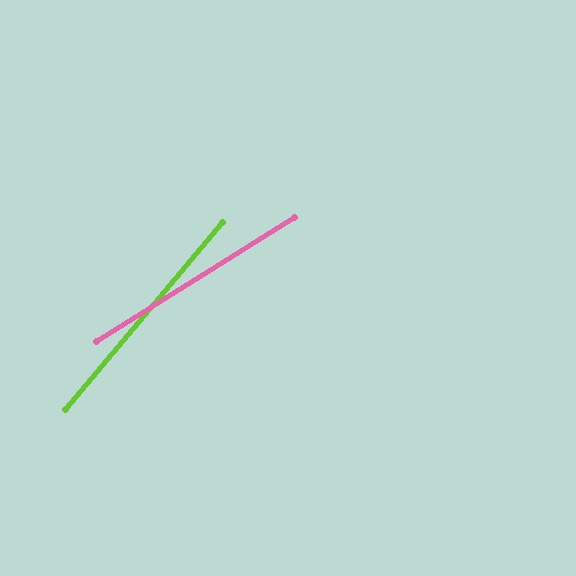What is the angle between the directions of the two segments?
Approximately 18 degrees.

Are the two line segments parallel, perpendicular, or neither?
Neither parallel nor perpendicular — they differ by about 18°.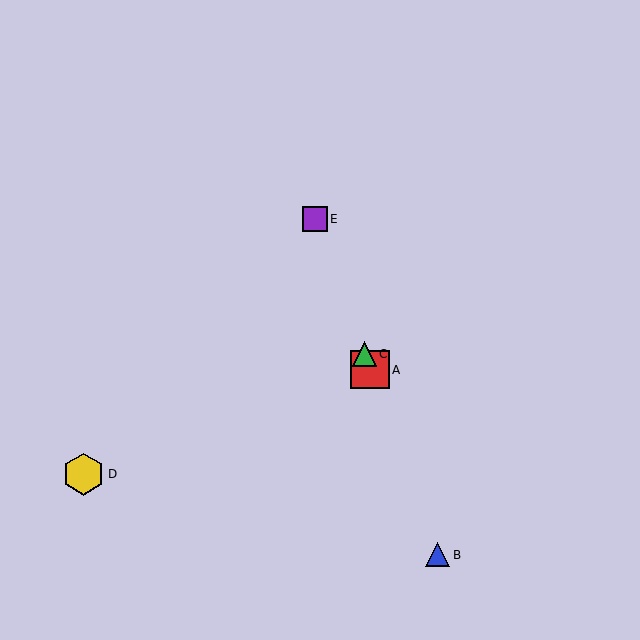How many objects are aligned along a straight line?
4 objects (A, B, C, E) are aligned along a straight line.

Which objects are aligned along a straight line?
Objects A, B, C, E are aligned along a straight line.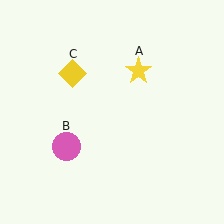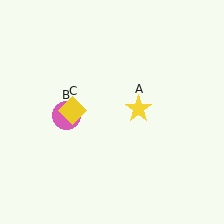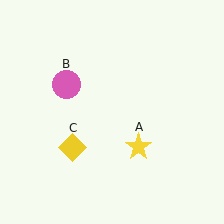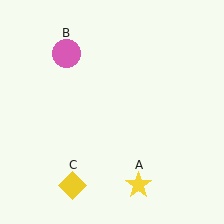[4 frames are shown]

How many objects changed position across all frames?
3 objects changed position: yellow star (object A), pink circle (object B), yellow diamond (object C).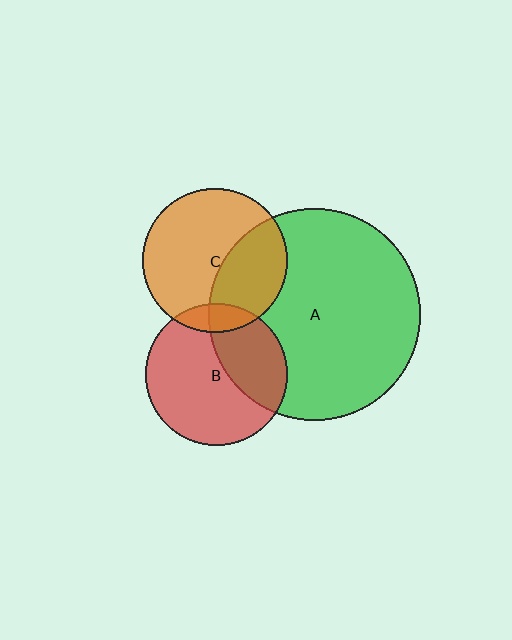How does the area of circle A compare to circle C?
Approximately 2.2 times.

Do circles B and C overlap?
Yes.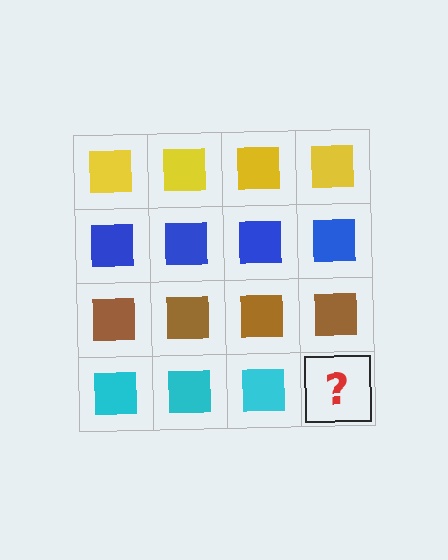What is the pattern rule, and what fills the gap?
The rule is that each row has a consistent color. The gap should be filled with a cyan square.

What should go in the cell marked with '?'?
The missing cell should contain a cyan square.